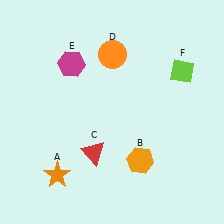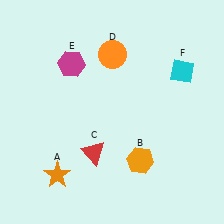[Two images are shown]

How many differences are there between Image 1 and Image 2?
There is 1 difference between the two images.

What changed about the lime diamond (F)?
In Image 1, F is lime. In Image 2, it changed to cyan.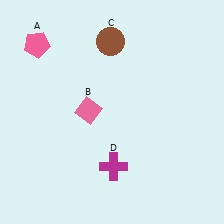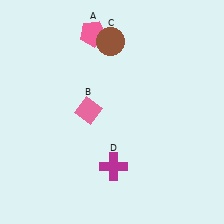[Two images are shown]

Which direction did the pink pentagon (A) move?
The pink pentagon (A) moved right.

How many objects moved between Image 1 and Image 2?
1 object moved between the two images.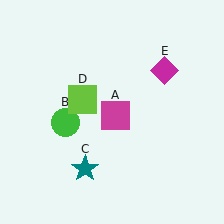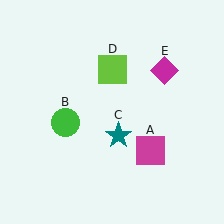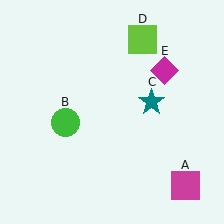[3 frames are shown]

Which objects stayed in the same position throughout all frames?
Green circle (object B) and magenta diamond (object E) remained stationary.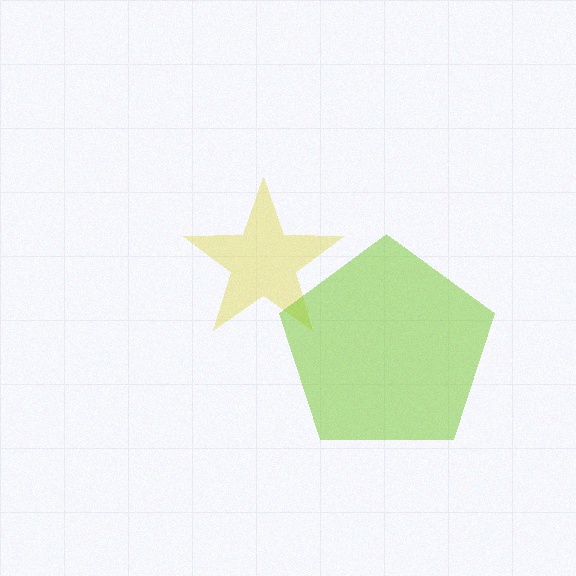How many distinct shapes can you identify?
There are 2 distinct shapes: a yellow star, a lime pentagon.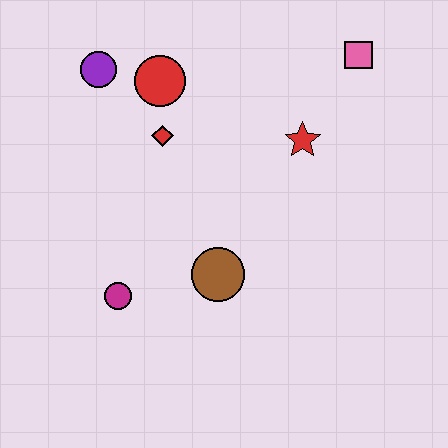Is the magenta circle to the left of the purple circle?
No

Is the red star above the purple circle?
No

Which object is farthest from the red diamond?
The pink square is farthest from the red diamond.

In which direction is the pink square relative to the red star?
The pink square is above the red star.